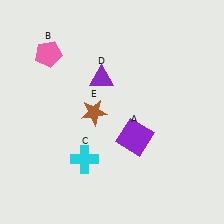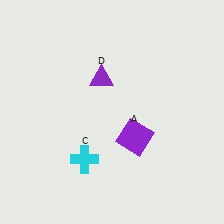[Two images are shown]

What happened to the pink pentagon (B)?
The pink pentagon (B) was removed in Image 2. It was in the top-left area of Image 1.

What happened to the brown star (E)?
The brown star (E) was removed in Image 2. It was in the bottom-left area of Image 1.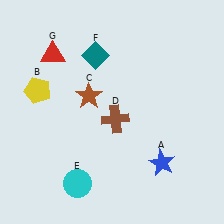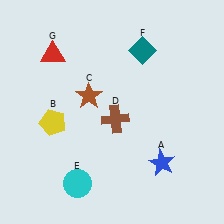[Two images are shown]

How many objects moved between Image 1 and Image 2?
2 objects moved between the two images.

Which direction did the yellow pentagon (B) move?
The yellow pentagon (B) moved down.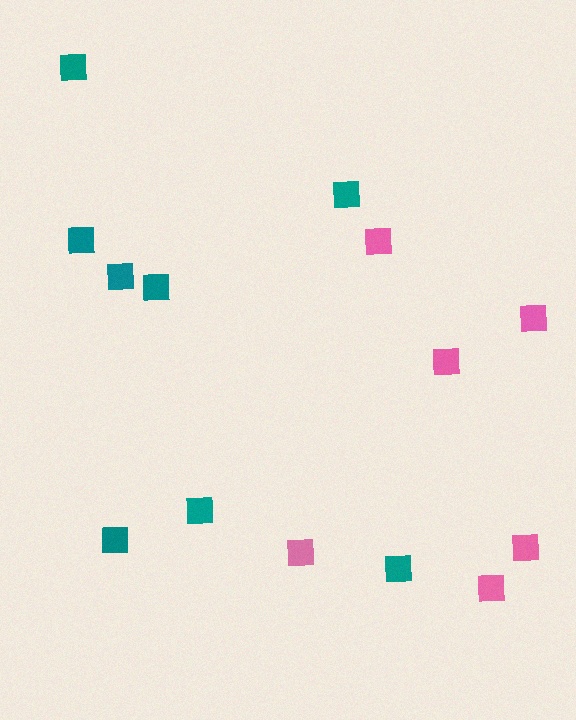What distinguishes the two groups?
There are 2 groups: one group of pink squares (6) and one group of teal squares (8).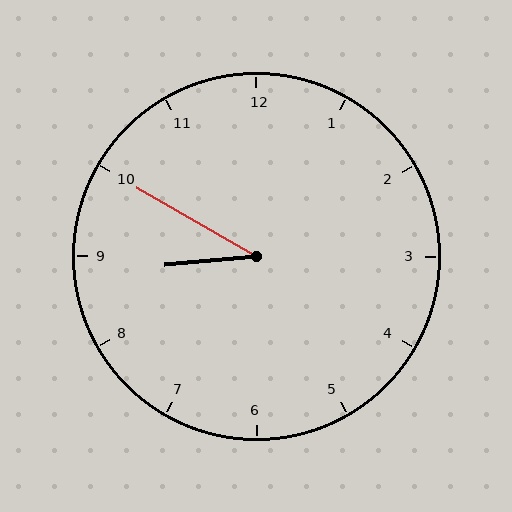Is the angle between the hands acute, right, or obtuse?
It is acute.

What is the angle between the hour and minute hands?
Approximately 35 degrees.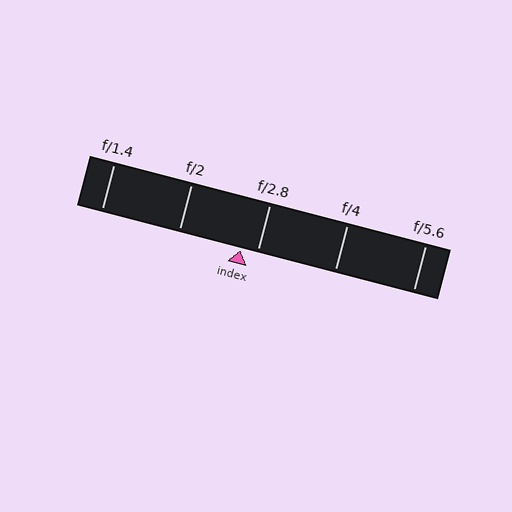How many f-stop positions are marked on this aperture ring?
There are 5 f-stop positions marked.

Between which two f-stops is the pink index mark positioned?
The index mark is between f/2 and f/2.8.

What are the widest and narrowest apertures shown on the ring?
The widest aperture shown is f/1.4 and the narrowest is f/5.6.